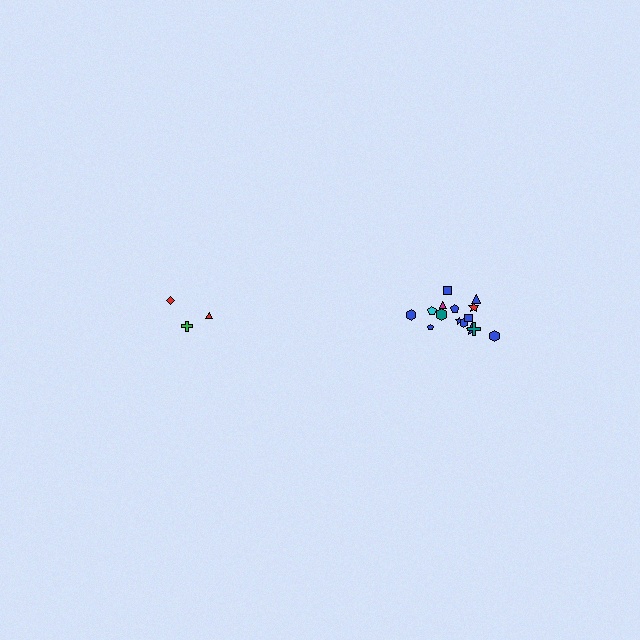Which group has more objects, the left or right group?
The right group.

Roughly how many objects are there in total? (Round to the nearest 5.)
Roughly 20 objects in total.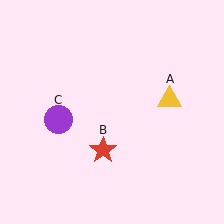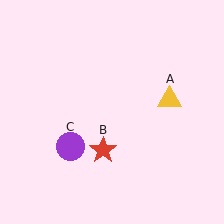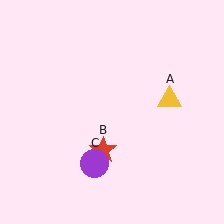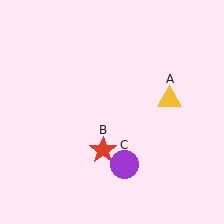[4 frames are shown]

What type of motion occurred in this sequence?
The purple circle (object C) rotated counterclockwise around the center of the scene.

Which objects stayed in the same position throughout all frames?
Yellow triangle (object A) and red star (object B) remained stationary.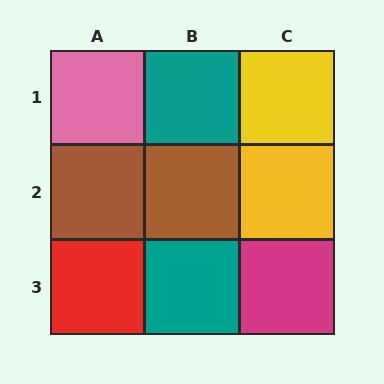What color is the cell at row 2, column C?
Yellow.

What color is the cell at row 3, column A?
Red.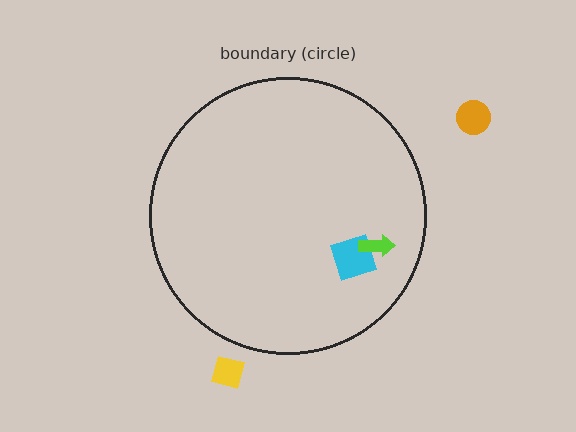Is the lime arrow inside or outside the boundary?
Inside.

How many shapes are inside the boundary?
2 inside, 2 outside.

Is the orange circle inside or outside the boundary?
Outside.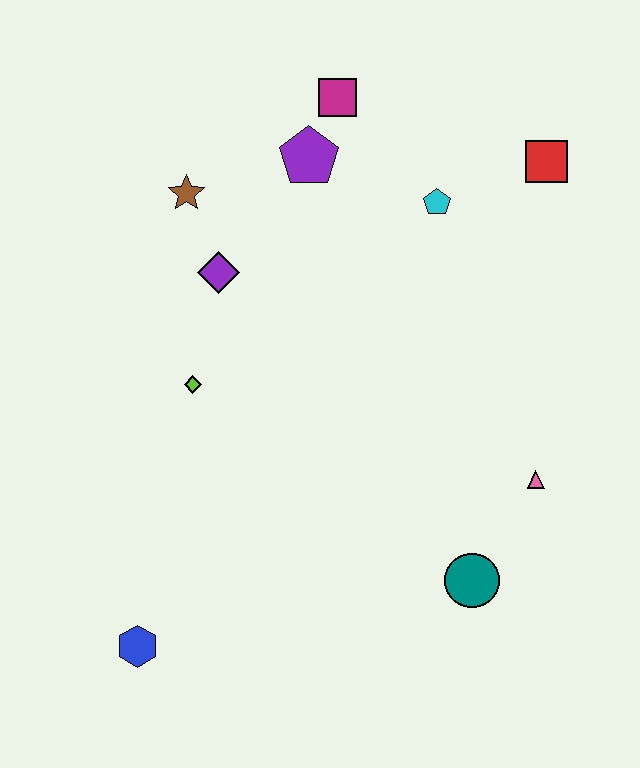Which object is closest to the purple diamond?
The brown star is closest to the purple diamond.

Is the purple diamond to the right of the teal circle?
No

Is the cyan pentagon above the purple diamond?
Yes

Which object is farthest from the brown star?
The teal circle is farthest from the brown star.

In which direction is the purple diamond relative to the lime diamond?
The purple diamond is above the lime diamond.